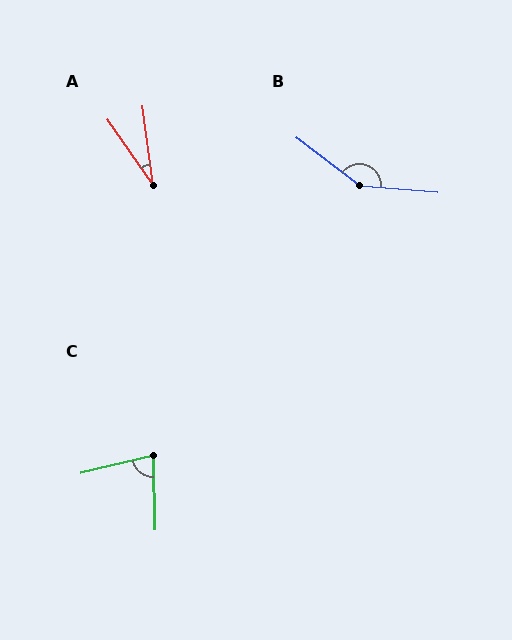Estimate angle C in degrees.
Approximately 77 degrees.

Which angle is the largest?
B, at approximately 148 degrees.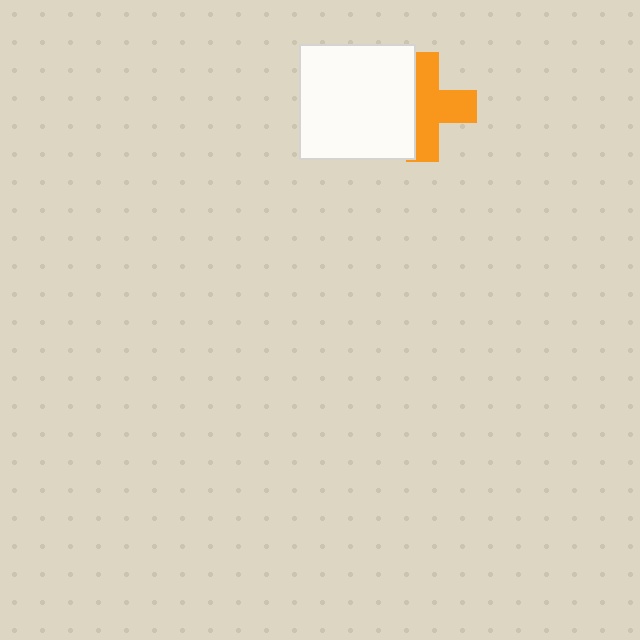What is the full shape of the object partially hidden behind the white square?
The partially hidden object is an orange cross.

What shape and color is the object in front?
The object in front is a white square.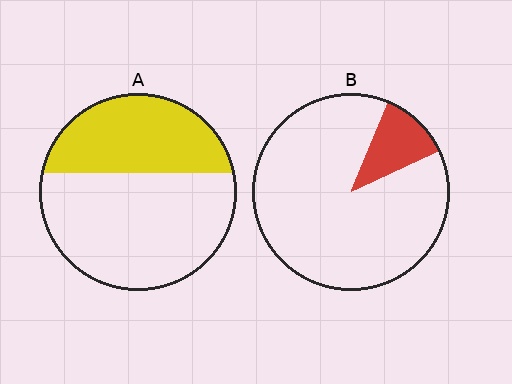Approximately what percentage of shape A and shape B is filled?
A is approximately 40% and B is approximately 10%.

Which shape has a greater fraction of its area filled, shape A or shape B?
Shape A.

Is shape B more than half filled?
No.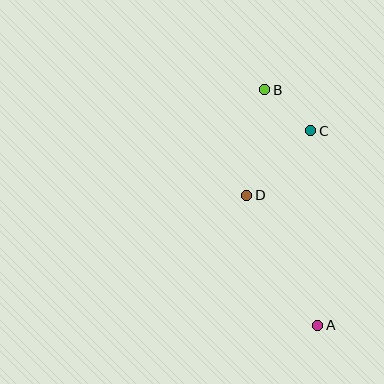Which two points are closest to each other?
Points B and C are closest to each other.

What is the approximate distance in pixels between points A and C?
The distance between A and C is approximately 195 pixels.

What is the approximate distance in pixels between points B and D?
The distance between B and D is approximately 107 pixels.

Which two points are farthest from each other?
Points A and B are farthest from each other.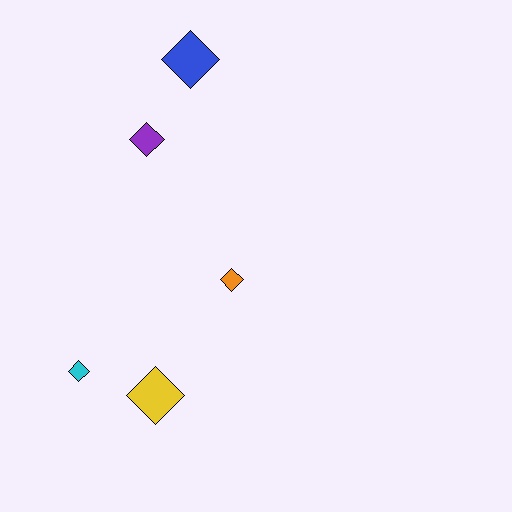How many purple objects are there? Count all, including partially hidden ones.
There is 1 purple object.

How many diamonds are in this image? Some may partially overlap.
There are 5 diamonds.